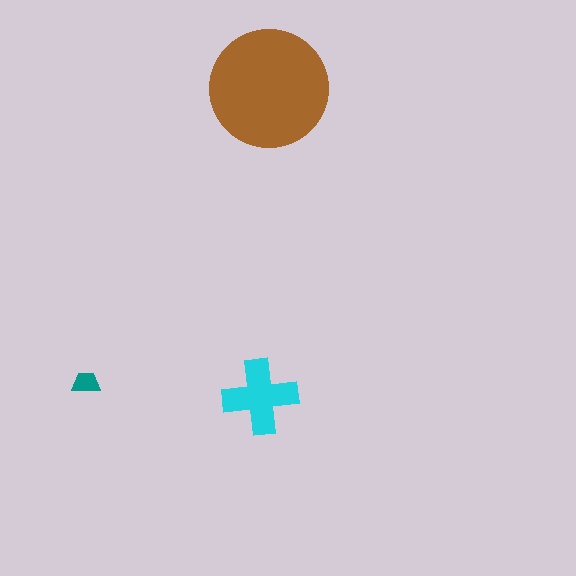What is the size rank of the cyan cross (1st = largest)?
2nd.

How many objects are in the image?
There are 3 objects in the image.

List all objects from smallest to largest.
The teal trapezoid, the cyan cross, the brown circle.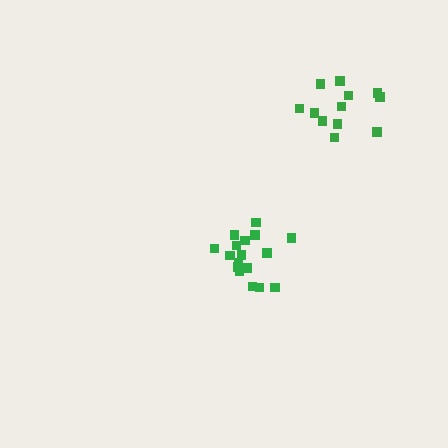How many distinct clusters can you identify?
There are 2 distinct clusters.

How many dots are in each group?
Group 1: 17 dots, Group 2: 12 dots (29 total).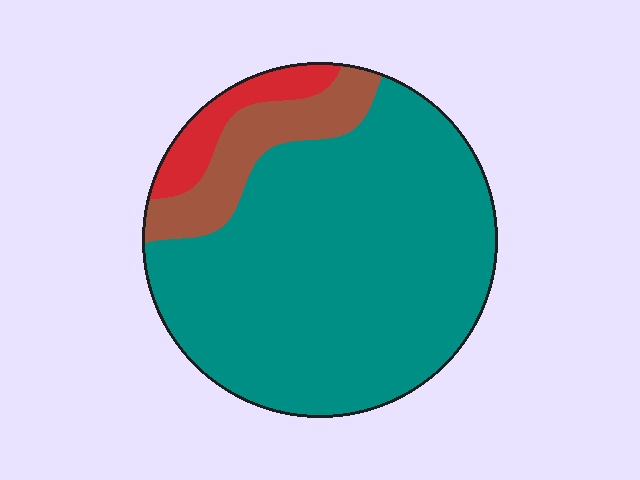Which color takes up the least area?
Red, at roughly 10%.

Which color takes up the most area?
Teal, at roughly 80%.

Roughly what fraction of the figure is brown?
Brown takes up about one eighth (1/8) of the figure.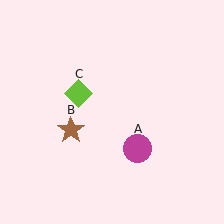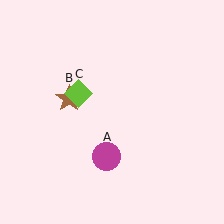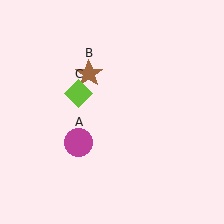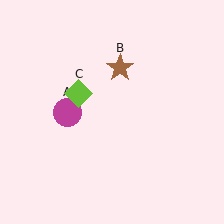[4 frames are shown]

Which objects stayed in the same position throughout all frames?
Lime diamond (object C) remained stationary.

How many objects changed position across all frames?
2 objects changed position: magenta circle (object A), brown star (object B).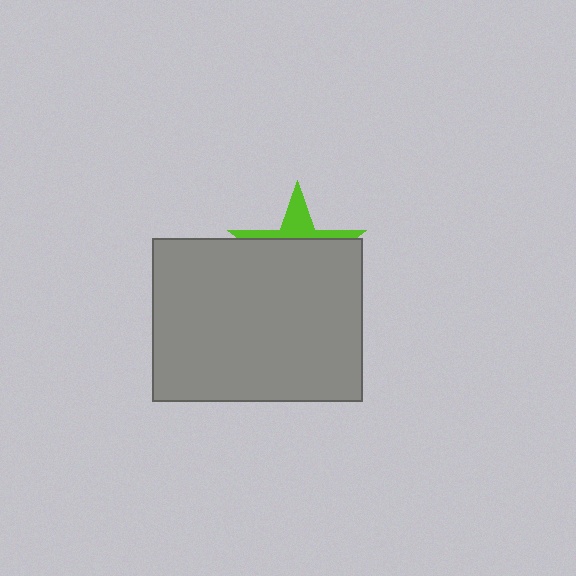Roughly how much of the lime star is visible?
A small part of it is visible (roughly 30%).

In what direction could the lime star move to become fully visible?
The lime star could move up. That would shift it out from behind the gray rectangle entirely.